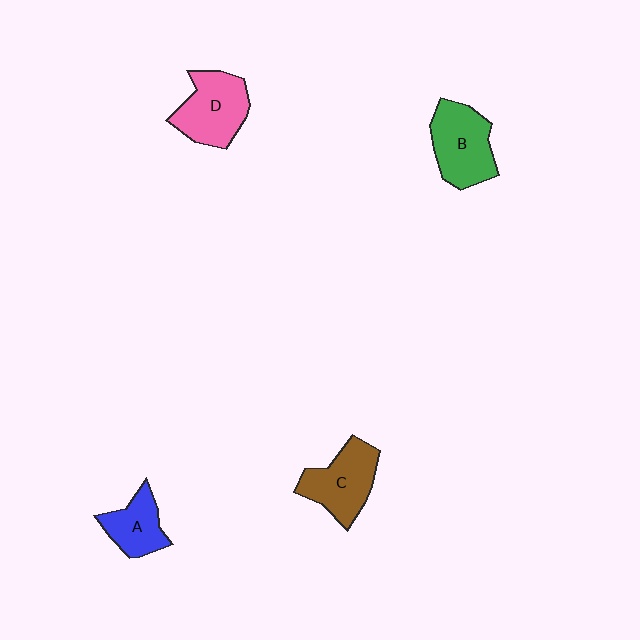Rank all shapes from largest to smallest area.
From largest to smallest: B (green), D (pink), C (brown), A (blue).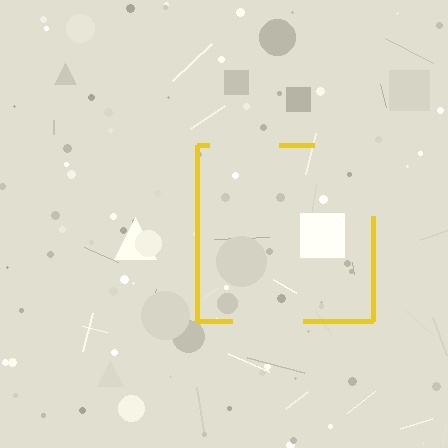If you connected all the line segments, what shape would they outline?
They would outline a square.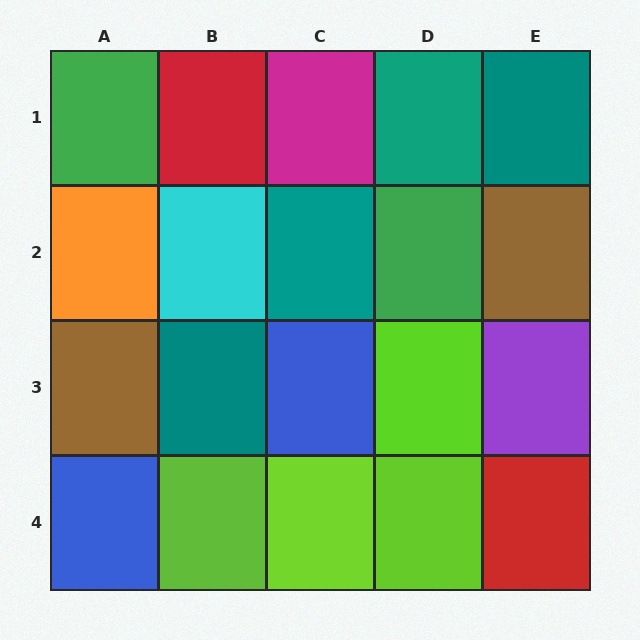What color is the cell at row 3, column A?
Brown.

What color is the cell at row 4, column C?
Lime.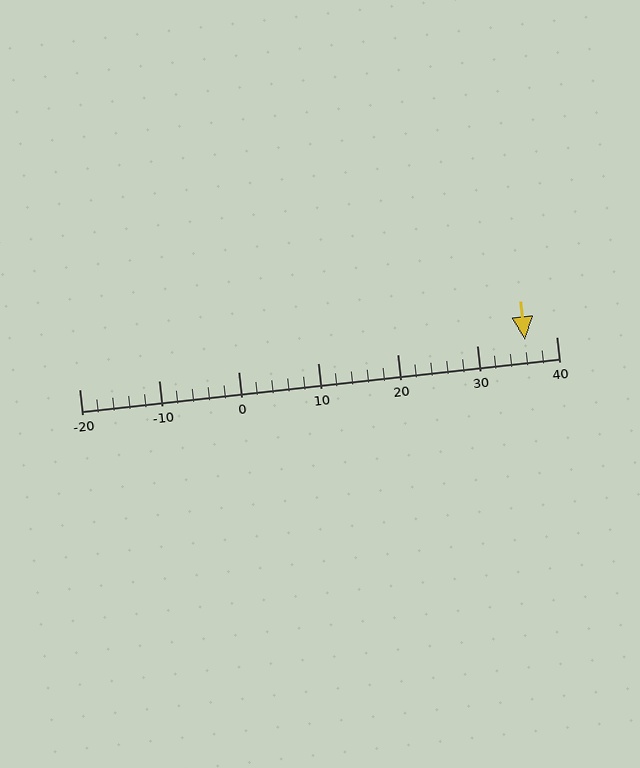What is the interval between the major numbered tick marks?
The major tick marks are spaced 10 units apart.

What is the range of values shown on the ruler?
The ruler shows values from -20 to 40.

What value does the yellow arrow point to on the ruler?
The yellow arrow points to approximately 36.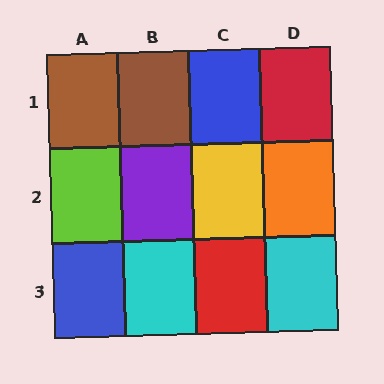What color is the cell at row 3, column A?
Blue.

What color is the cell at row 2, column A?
Lime.